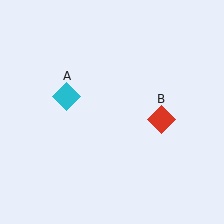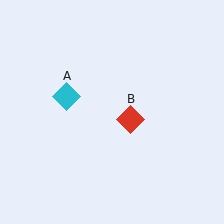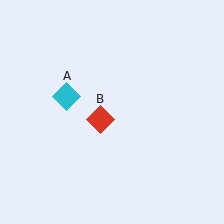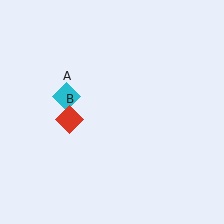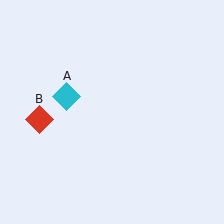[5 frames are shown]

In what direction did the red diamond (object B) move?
The red diamond (object B) moved left.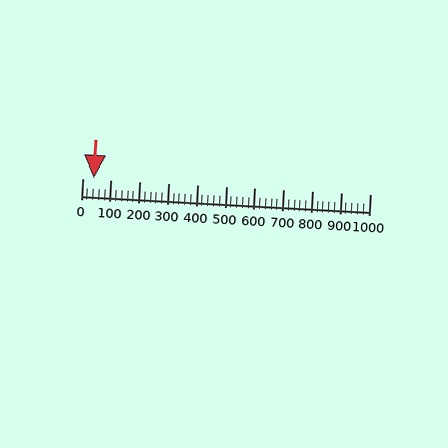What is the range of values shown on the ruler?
The ruler shows values from 0 to 1000.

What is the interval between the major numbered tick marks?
The major tick marks are spaced 100 units apart.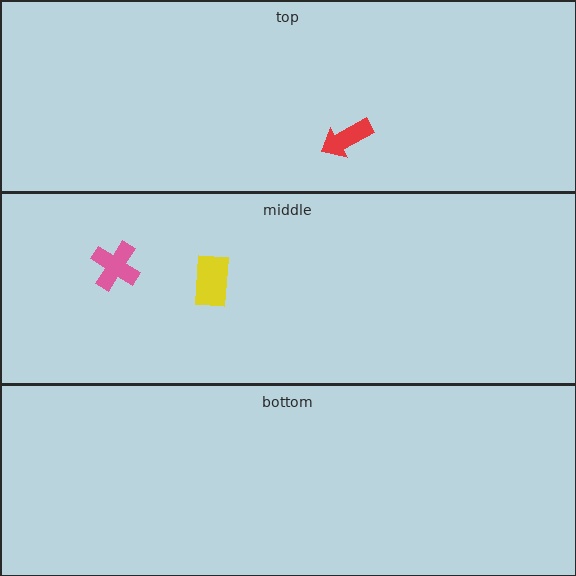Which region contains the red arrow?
The top region.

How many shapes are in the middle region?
2.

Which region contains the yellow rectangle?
The middle region.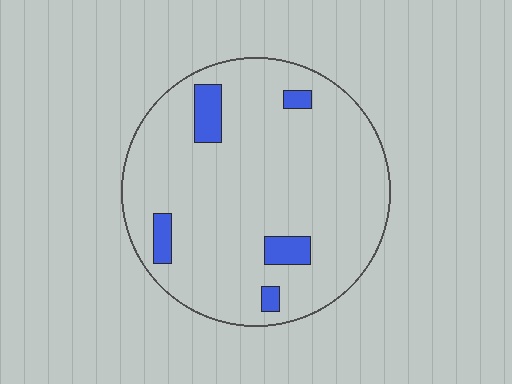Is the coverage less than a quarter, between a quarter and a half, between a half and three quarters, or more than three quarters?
Less than a quarter.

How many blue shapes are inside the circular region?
5.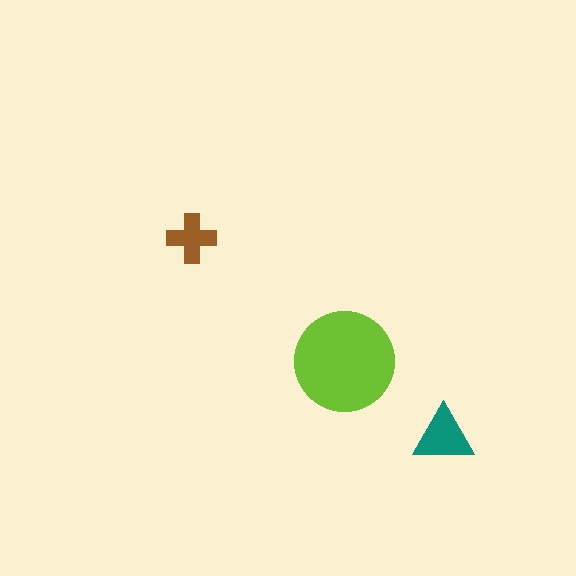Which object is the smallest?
The brown cross.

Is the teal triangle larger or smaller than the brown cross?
Larger.